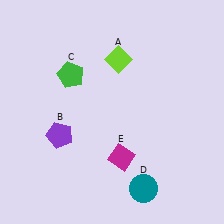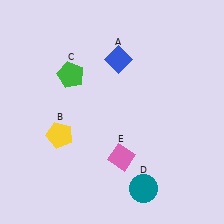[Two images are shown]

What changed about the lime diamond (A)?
In Image 1, A is lime. In Image 2, it changed to blue.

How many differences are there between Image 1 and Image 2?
There are 3 differences between the two images.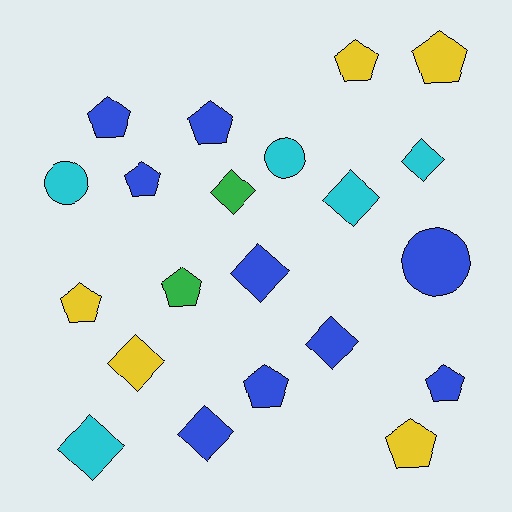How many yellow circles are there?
There are no yellow circles.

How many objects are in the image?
There are 21 objects.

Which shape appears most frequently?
Pentagon, with 10 objects.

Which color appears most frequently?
Blue, with 9 objects.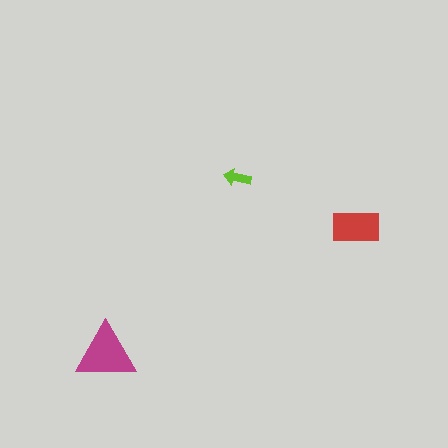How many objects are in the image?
There are 3 objects in the image.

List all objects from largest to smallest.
The magenta triangle, the red rectangle, the lime arrow.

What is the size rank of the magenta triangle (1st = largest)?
1st.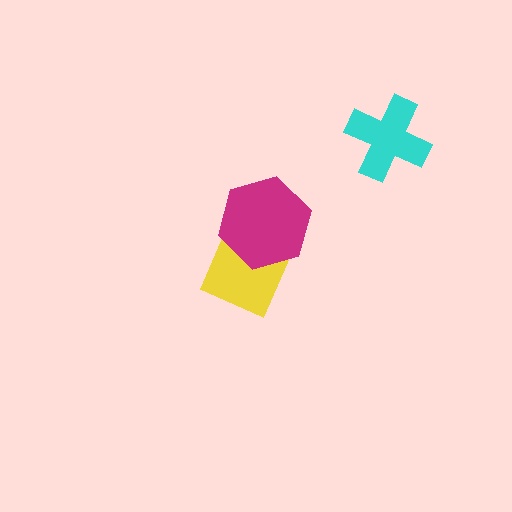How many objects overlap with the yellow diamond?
1 object overlaps with the yellow diamond.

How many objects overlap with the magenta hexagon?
1 object overlaps with the magenta hexagon.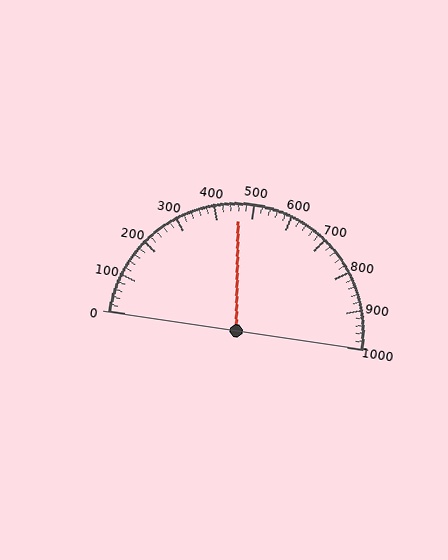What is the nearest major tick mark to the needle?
The nearest major tick mark is 500.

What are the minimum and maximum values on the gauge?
The gauge ranges from 0 to 1000.